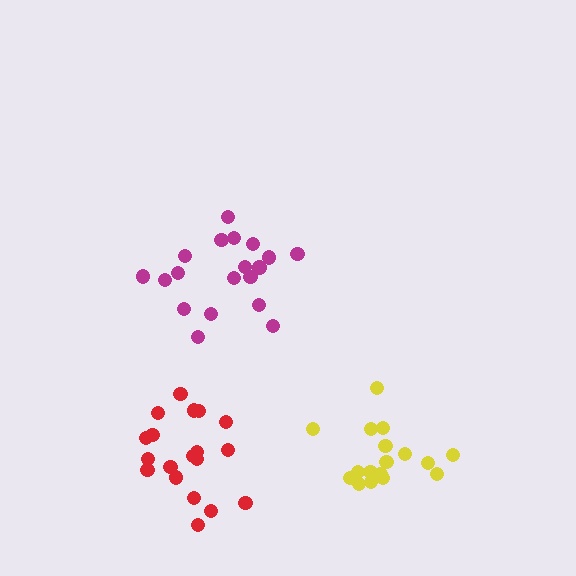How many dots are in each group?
Group 1: 19 dots, Group 2: 17 dots, Group 3: 19 dots (55 total).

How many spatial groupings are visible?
There are 3 spatial groupings.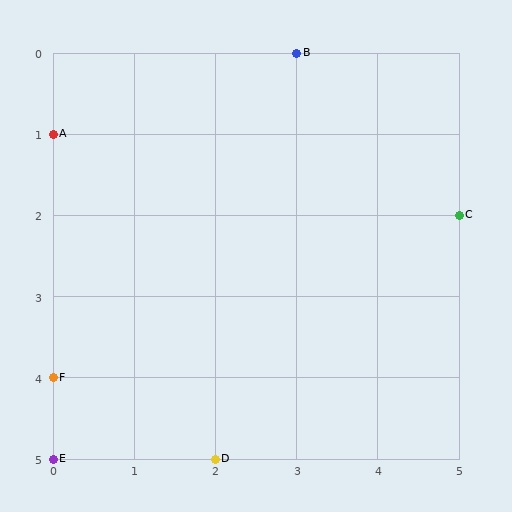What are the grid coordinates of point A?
Point A is at grid coordinates (0, 1).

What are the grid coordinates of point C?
Point C is at grid coordinates (5, 2).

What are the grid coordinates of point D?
Point D is at grid coordinates (2, 5).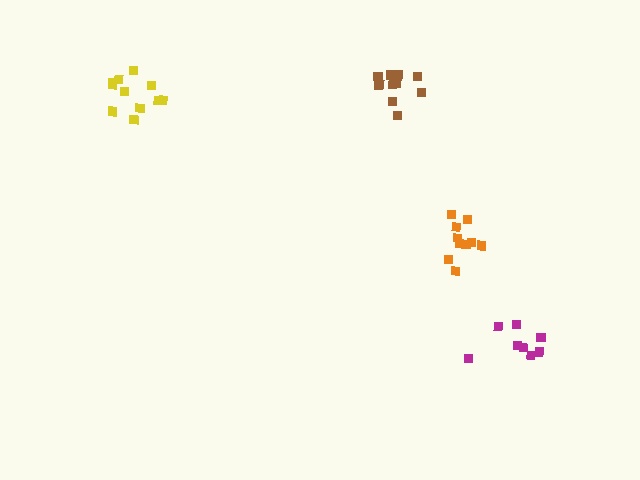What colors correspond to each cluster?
The clusters are colored: orange, yellow, magenta, brown.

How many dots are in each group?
Group 1: 10 dots, Group 2: 11 dots, Group 3: 8 dots, Group 4: 11 dots (40 total).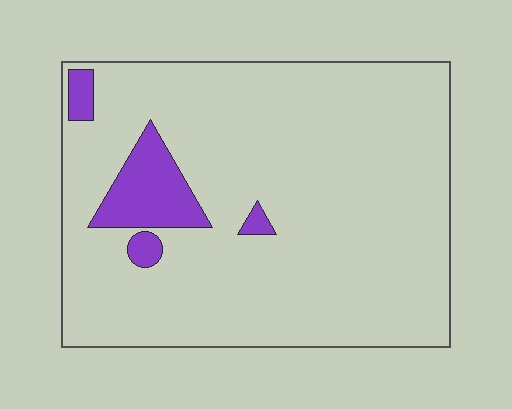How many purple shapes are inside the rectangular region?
4.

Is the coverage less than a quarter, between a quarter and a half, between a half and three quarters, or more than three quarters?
Less than a quarter.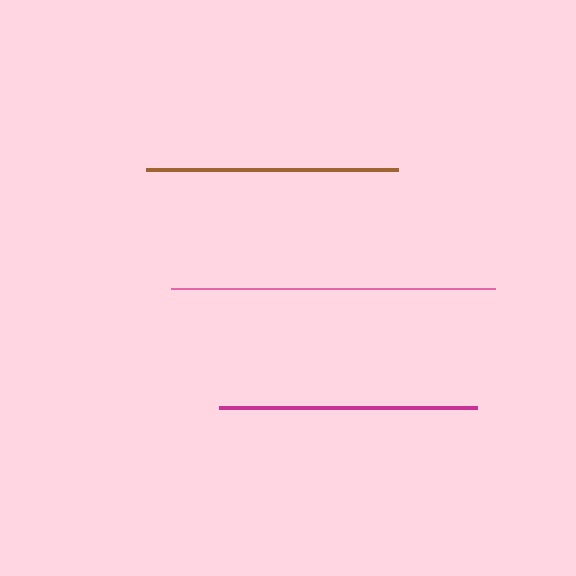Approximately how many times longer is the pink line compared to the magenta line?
The pink line is approximately 1.3 times the length of the magenta line.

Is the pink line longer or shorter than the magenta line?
The pink line is longer than the magenta line.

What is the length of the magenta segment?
The magenta segment is approximately 258 pixels long.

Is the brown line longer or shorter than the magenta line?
The magenta line is longer than the brown line.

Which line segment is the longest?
The pink line is the longest at approximately 324 pixels.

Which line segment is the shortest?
The brown line is the shortest at approximately 252 pixels.